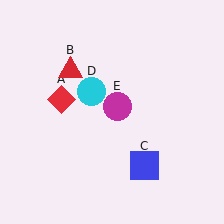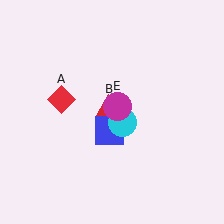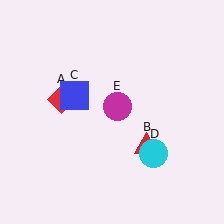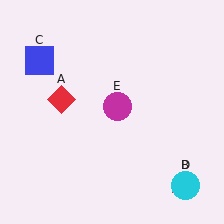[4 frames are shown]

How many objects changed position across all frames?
3 objects changed position: red triangle (object B), blue square (object C), cyan circle (object D).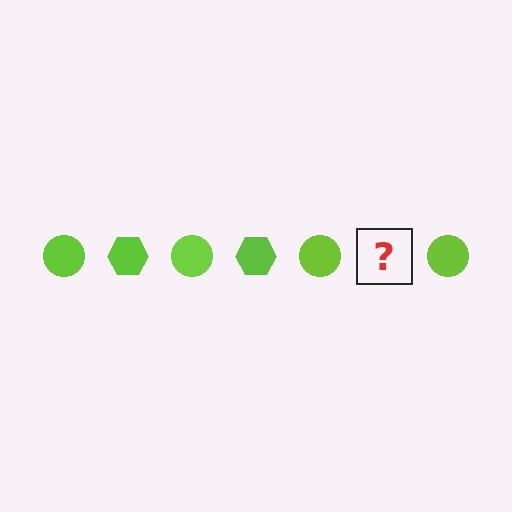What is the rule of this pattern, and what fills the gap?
The rule is that the pattern cycles through circle, hexagon shapes in lime. The gap should be filled with a lime hexagon.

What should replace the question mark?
The question mark should be replaced with a lime hexagon.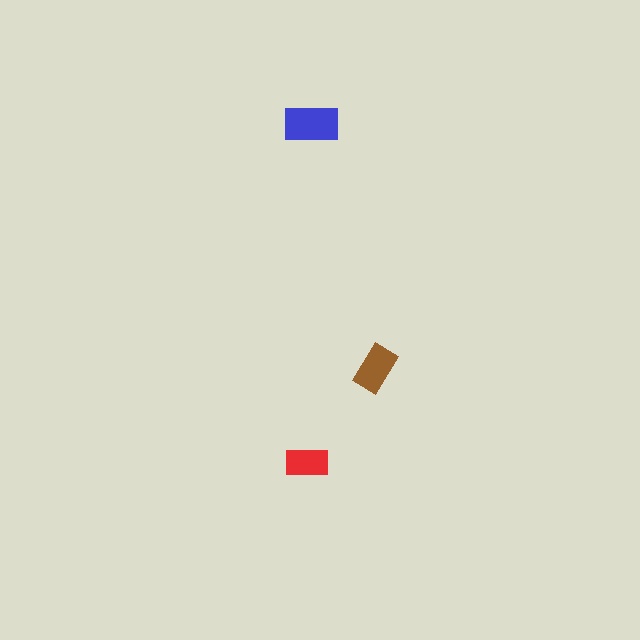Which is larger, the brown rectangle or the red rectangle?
The brown one.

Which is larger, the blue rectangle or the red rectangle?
The blue one.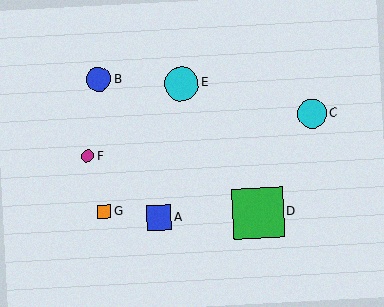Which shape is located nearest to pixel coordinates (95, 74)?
The blue circle (labeled B) at (99, 80) is nearest to that location.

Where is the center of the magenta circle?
The center of the magenta circle is at (88, 156).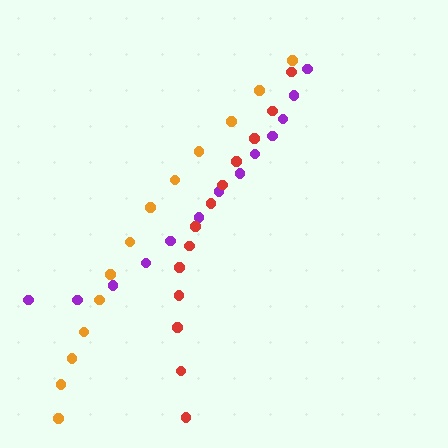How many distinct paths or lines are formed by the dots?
There are 3 distinct paths.